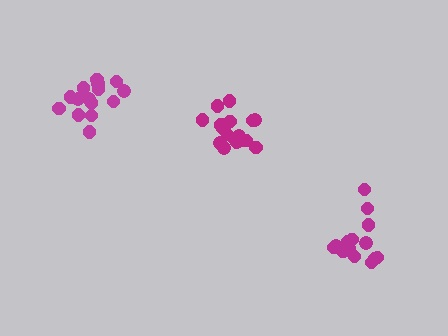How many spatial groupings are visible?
There are 3 spatial groupings.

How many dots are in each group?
Group 1: 15 dots, Group 2: 19 dots, Group 3: 15 dots (49 total).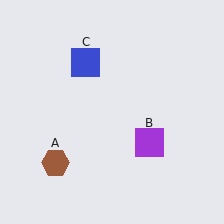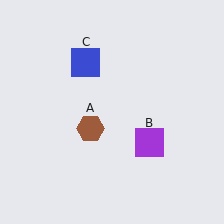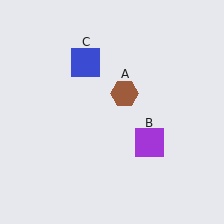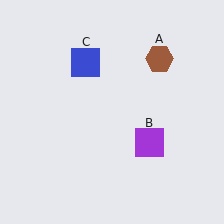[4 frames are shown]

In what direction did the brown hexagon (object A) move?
The brown hexagon (object A) moved up and to the right.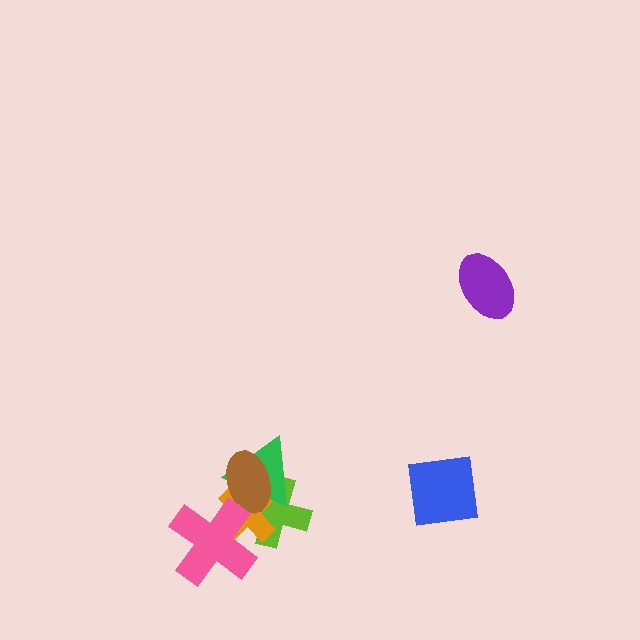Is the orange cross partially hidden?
Yes, it is partially covered by another shape.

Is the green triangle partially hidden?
Yes, it is partially covered by another shape.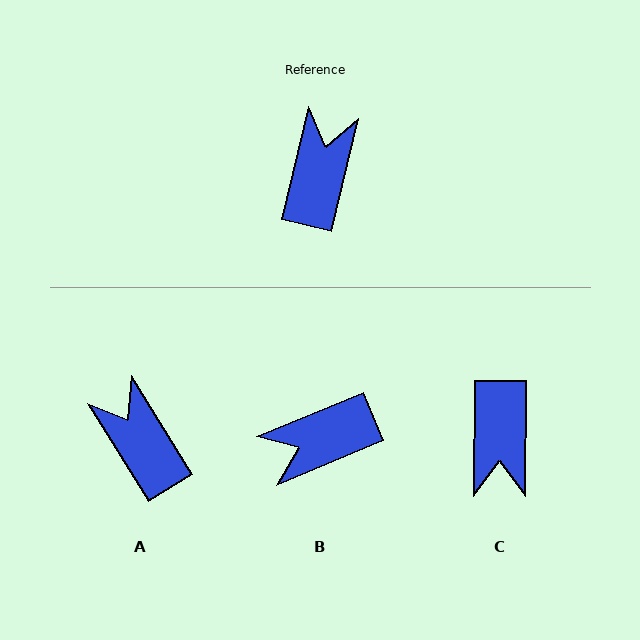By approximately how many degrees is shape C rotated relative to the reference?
Approximately 167 degrees clockwise.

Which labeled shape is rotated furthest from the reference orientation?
C, about 167 degrees away.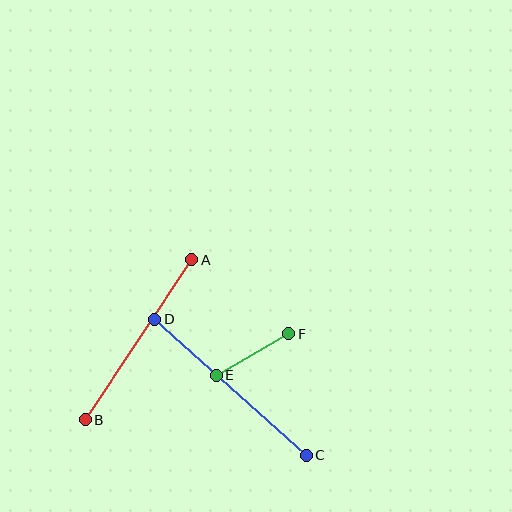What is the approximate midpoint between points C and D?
The midpoint is at approximately (231, 387) pixels.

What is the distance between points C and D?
The distance is approximately 204 pixels.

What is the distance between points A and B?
The distance is approximately 193 pixels.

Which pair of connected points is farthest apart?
Points C and D are farthest apart.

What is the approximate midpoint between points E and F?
The midpoint is at approximately (253, 354) pixels.